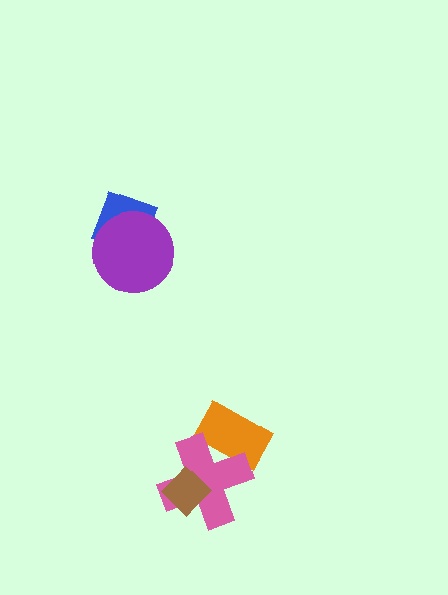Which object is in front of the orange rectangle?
The pink cross is in front of the orange rectangle.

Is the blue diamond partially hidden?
Yes, it is partially covered by another shape.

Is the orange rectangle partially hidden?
Yes, it is partially covered by another shape.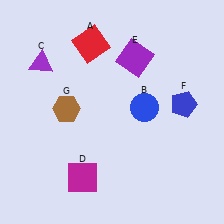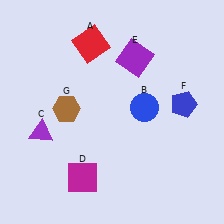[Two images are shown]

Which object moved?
The purple triangle (C) moved down.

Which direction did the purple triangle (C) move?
The purple triangle (C) moved down.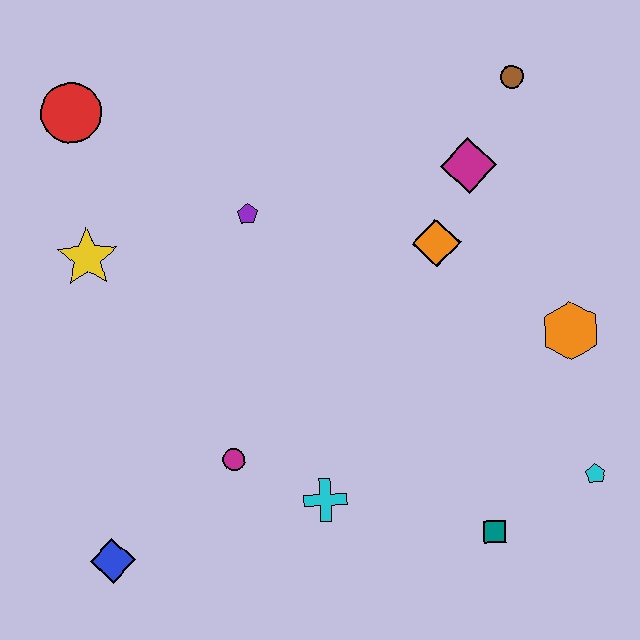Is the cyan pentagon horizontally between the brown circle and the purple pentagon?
No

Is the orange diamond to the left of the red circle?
No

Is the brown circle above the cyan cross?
Yes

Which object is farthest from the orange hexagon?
The red circle is farthest from the orange hexagon.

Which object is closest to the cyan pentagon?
The teal square is closest to the cyan pentagon.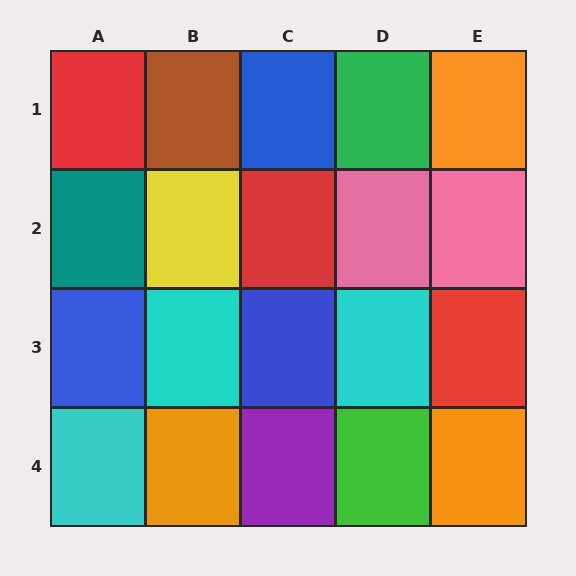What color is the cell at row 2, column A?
Teal.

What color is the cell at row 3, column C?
Blue.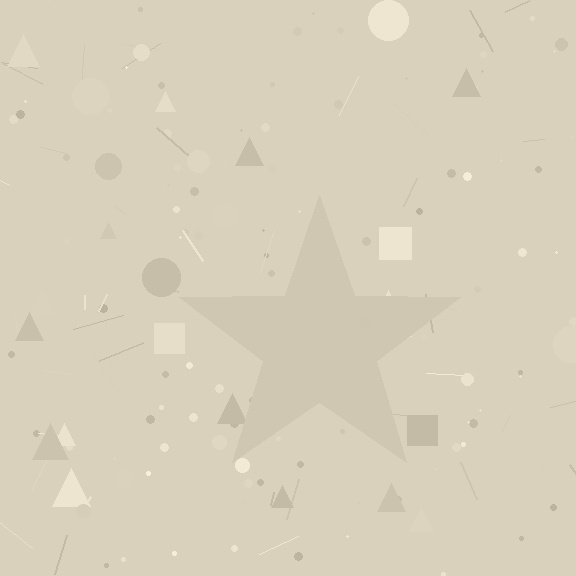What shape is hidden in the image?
A star is hidden in the image.